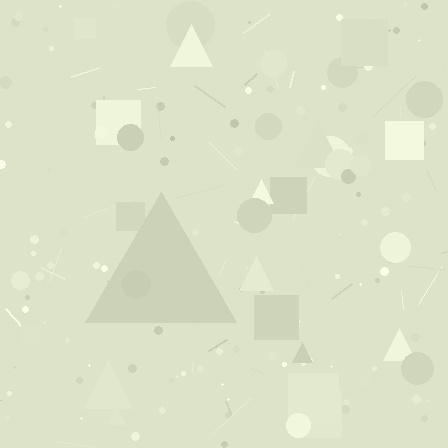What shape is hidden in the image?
A triangle is hidden in the image.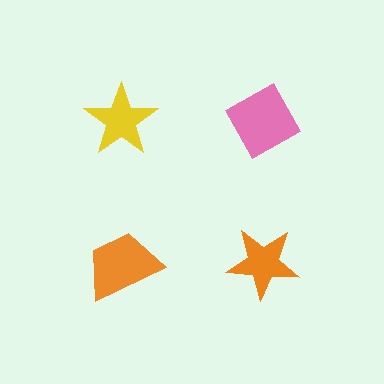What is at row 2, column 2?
An orange star.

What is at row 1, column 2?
A pink diamond.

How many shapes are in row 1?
2 shapes.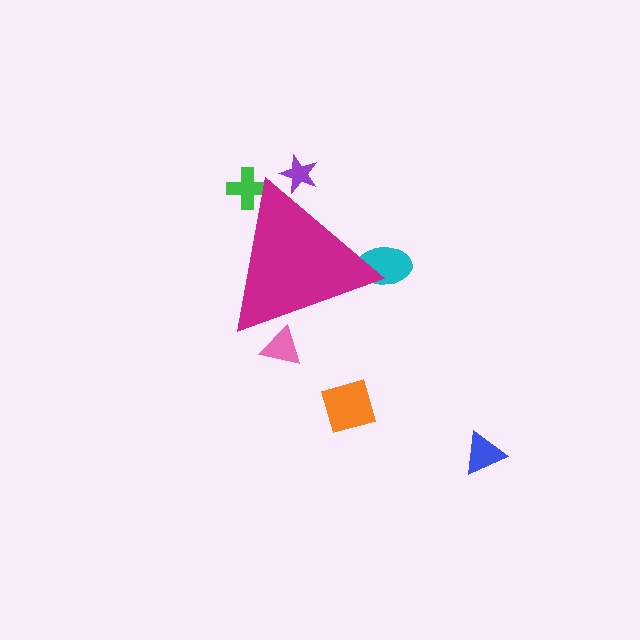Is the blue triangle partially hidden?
No, the blue triangle is fully visible.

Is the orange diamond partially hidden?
No, the orange diamond is fully visible.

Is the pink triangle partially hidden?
Yes, the pink triangle is partially hidden behind the magenta triangle.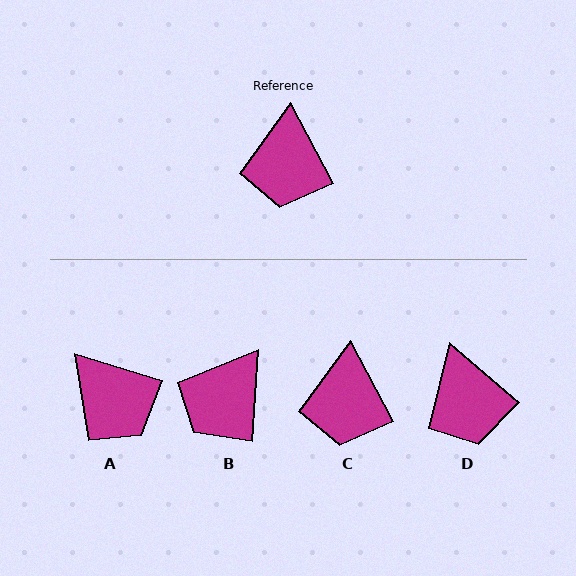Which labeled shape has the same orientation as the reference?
C.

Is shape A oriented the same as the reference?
No, it is off by about 45 degrees.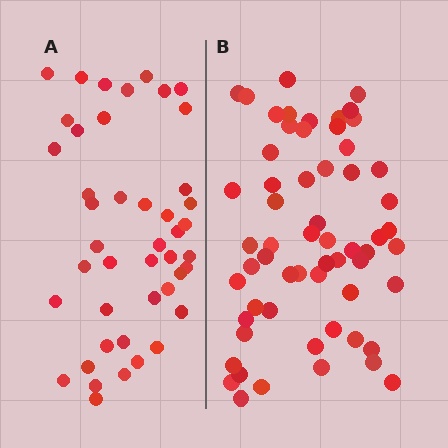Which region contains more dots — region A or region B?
Region B (the right region) has more dots.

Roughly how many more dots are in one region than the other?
Region B has approximately 15 more dots than region A.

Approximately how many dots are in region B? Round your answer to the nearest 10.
About 60 dots.